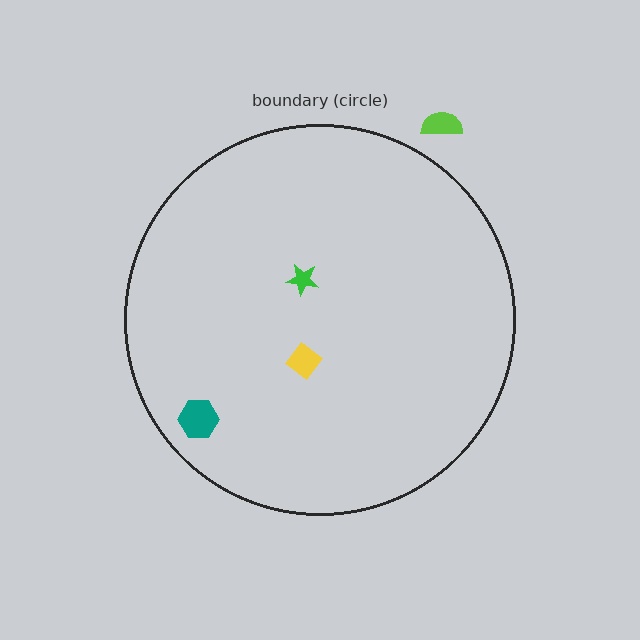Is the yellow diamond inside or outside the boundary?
Inside.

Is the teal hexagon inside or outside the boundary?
Inside.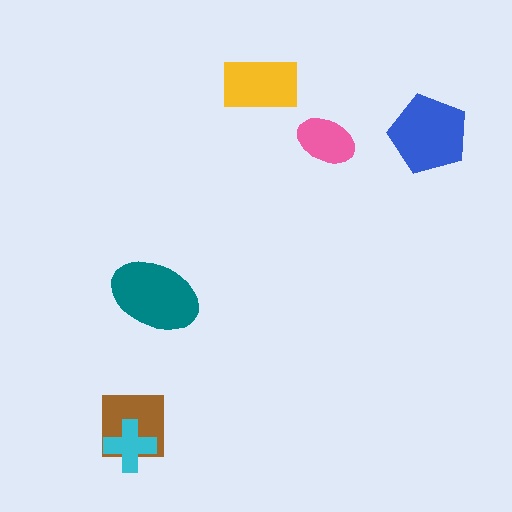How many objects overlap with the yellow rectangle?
0 objects overlap with the yellow rectangle.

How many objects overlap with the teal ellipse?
0 objects overlap with the teal ellipse.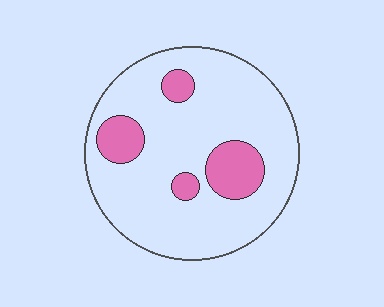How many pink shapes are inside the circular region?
4.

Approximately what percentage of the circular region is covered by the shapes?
Approximately 15%.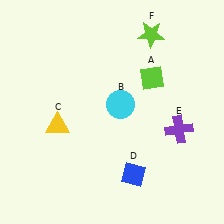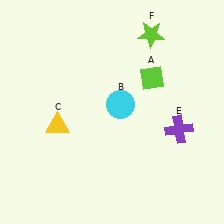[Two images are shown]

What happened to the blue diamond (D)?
The blue diamond (D) was removed in Image 2. It was in the bottom-right area of Image 1.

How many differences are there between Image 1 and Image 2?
There is 1 difference between the two images.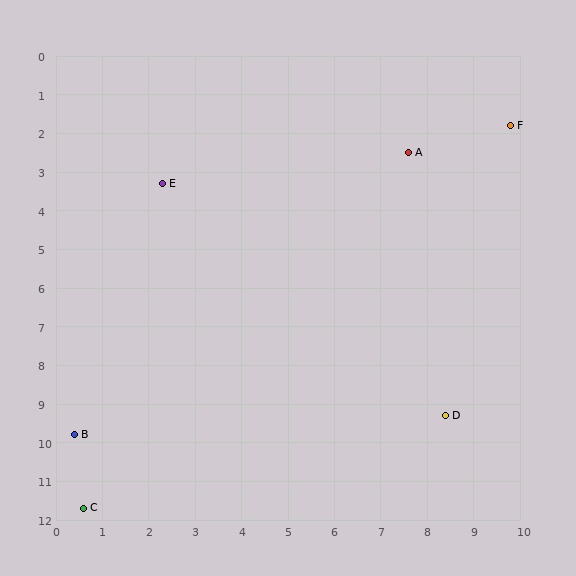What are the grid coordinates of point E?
Point E is at approximately (2.3, 3.3).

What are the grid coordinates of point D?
Point D is at approximately (8.4, 9.3).